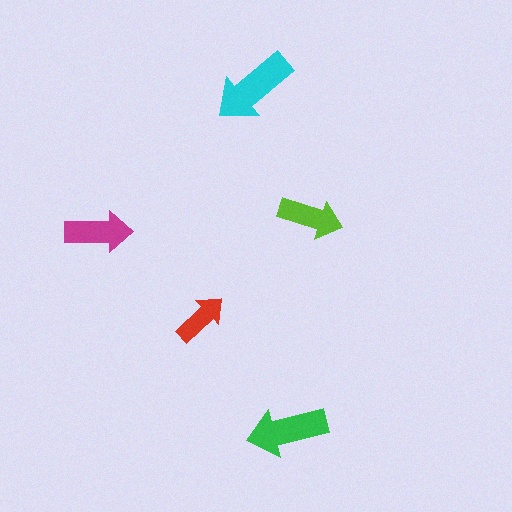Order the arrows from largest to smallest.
the cyan one, the green one, the magenta one, the lime one, the red one.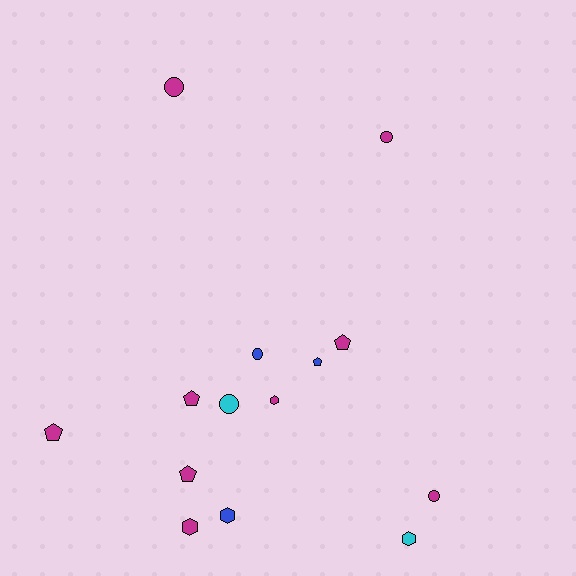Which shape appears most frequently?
Circle, with 5 objects.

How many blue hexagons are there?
There is 1 blue hexagon.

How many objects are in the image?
There are 14 objects.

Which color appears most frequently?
Magenta, with 9 objects.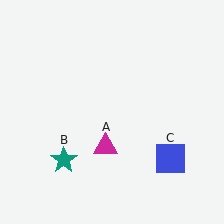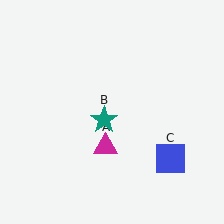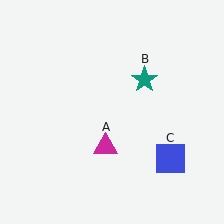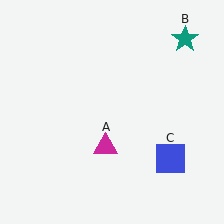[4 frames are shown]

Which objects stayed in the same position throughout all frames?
Magenta triangle (object A) and blue square (object C) remained stationary.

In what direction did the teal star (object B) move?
The teal star (object B) moved up and to the right.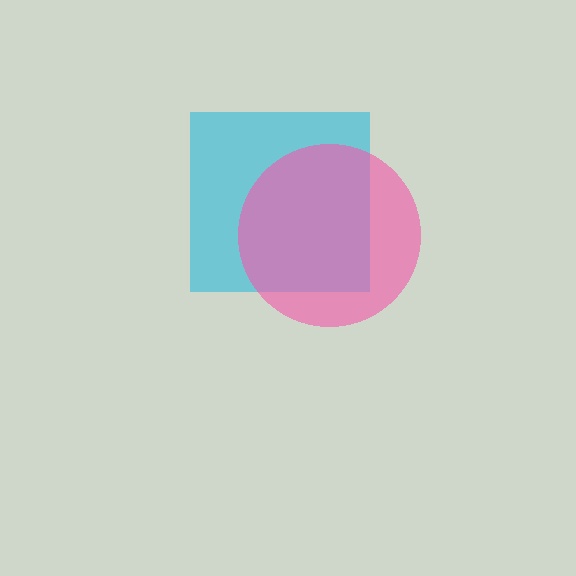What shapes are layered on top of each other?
The layered shapes are: a cyan square, a pink circle.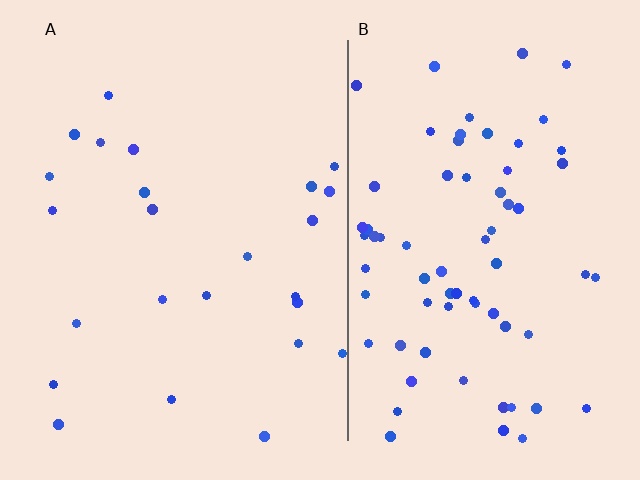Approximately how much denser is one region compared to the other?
Approximately 2.9× — region B over region A.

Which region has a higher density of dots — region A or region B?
B (the right).